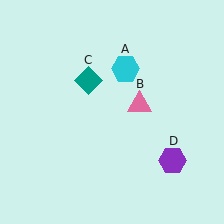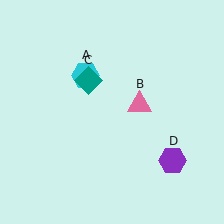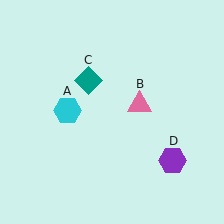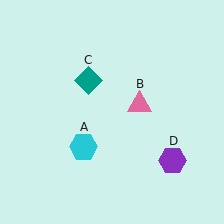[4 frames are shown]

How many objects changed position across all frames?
1 object changed position: cyan hexagon (object A).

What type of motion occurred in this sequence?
The cyan hexagon (object A) rotated counterclockwise around the center of the scene.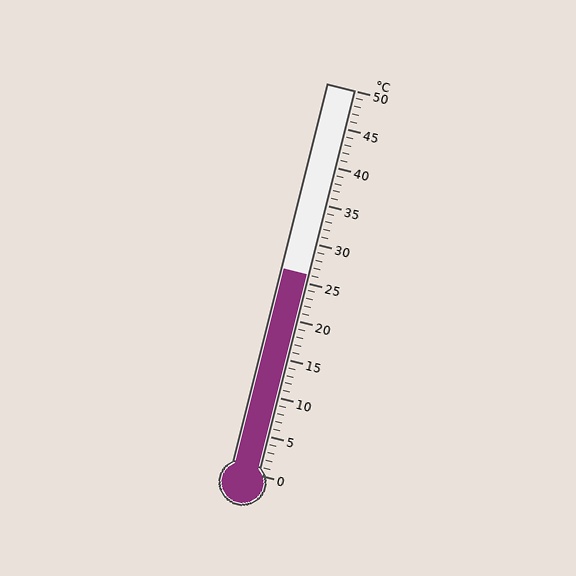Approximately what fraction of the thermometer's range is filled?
The thermometer is filled to approximately 50% of its range.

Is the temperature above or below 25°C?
The temperature is above 25°C.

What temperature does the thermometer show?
The thermometer shows approximately 26°C.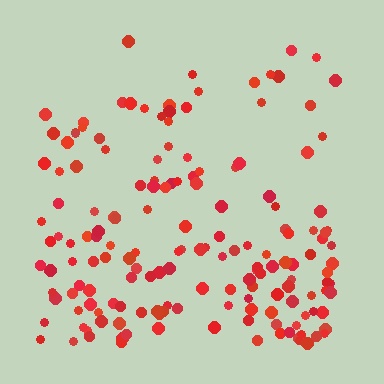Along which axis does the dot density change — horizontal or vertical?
Vertical.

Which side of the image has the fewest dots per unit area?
The top.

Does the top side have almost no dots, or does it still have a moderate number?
Still a moderate number, just noticeably fewer than the bottom.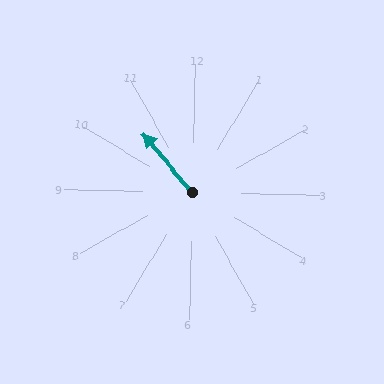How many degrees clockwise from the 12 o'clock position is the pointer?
Approximately 319 degrees.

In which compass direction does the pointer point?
Northwest.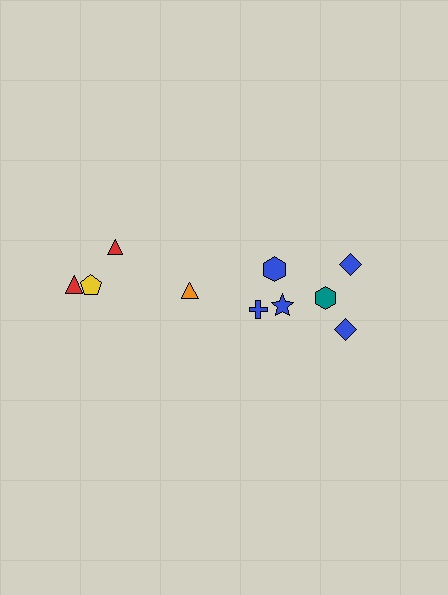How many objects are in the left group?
There are 4 objects.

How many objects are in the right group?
There are 6 objects.